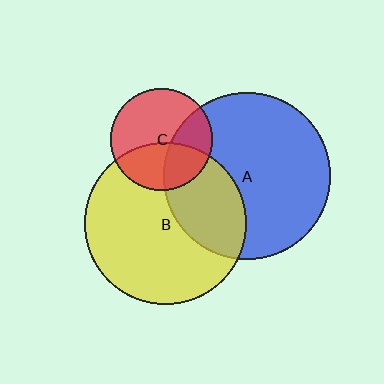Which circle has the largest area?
Circle A (blue).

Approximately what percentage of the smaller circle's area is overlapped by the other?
Approximately 30%.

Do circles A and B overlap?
Yes.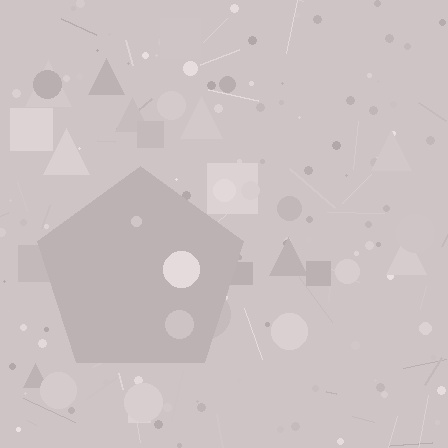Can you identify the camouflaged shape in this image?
The camouflaged shape is a pentagon.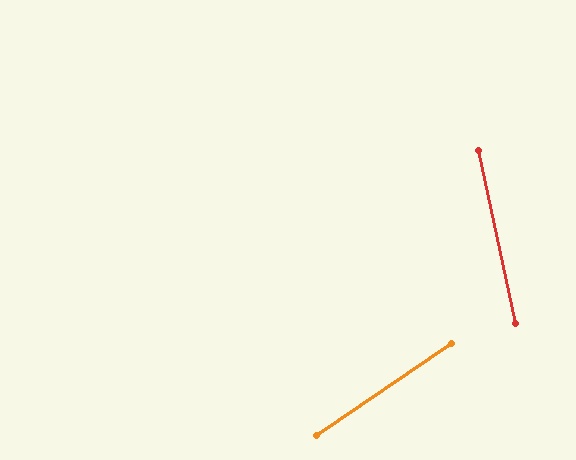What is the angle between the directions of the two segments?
Approximately 68 degrees.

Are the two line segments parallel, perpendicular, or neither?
Neither parallel nor perpendicular — they differ by about 68°.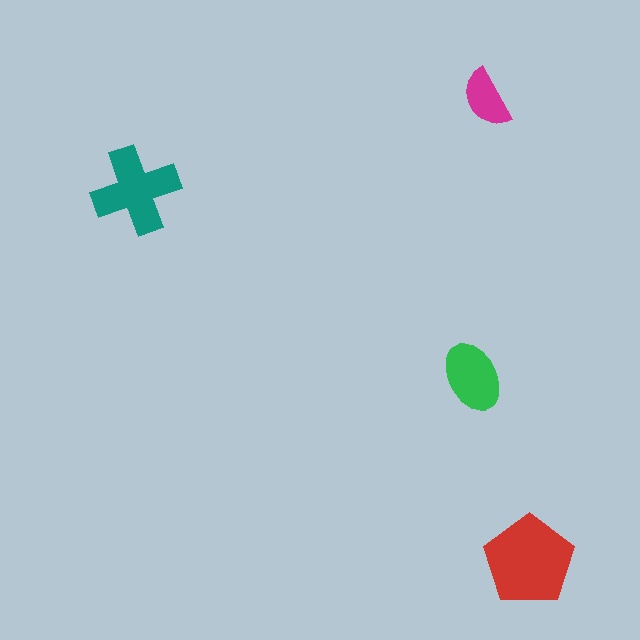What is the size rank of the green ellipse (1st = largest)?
3rd.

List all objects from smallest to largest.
The magenta semicircle, the green ellipse, the teal cross, the red pentagon.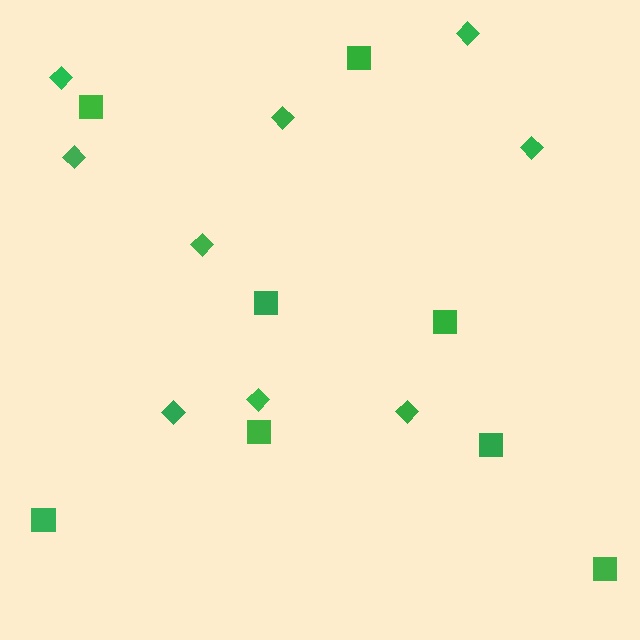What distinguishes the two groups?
There are 2 groups: one group of diamonds (9) and one group of squares (8).